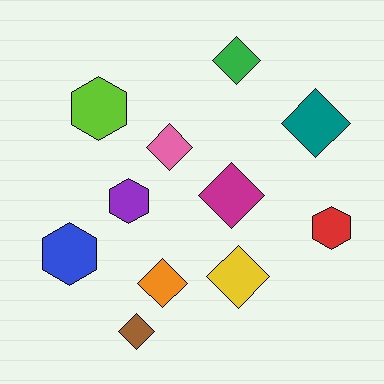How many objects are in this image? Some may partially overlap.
There are 11 objects.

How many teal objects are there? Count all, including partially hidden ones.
There is 1 teal object.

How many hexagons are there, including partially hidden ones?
There are 4 hexagons.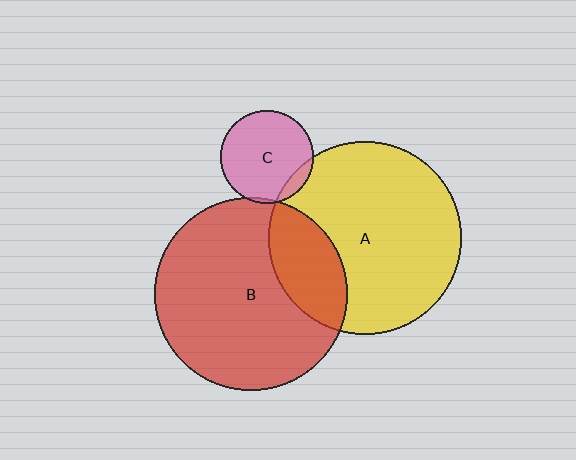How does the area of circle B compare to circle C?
Approximately 4.3 times.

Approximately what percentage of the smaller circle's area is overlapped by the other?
Approximately 5%.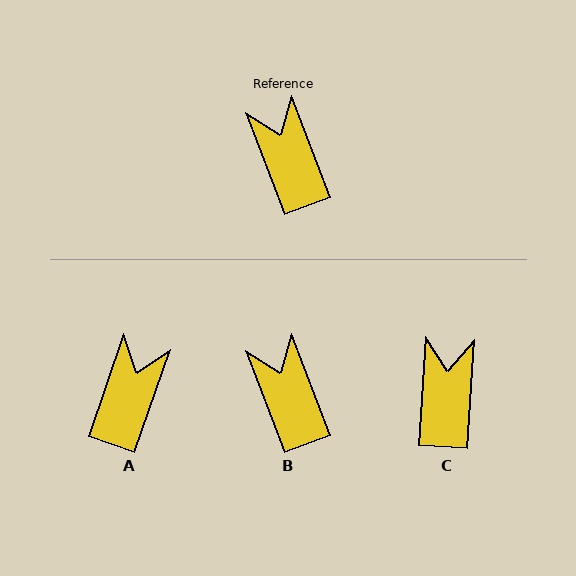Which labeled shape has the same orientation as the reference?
B.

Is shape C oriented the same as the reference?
No, it is off by about 24 degrees.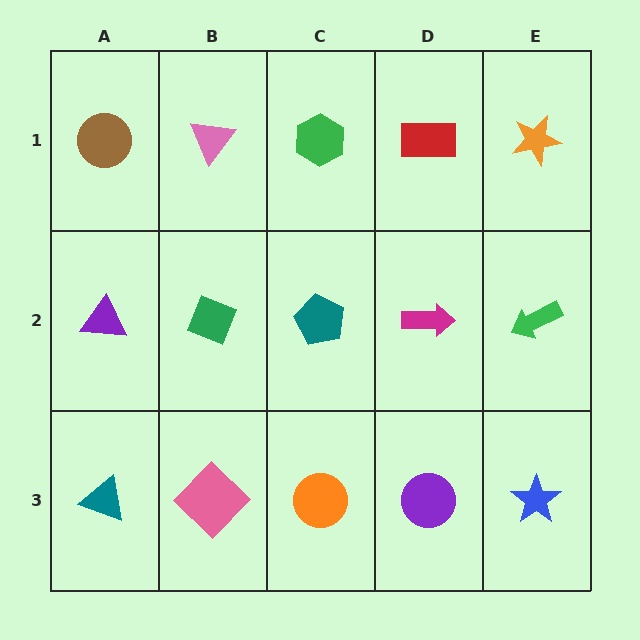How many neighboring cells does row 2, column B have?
4.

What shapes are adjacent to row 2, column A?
A brown circle (row 1, column A), a teal triangle (row 3, column A), a green diamond (row 2, column B).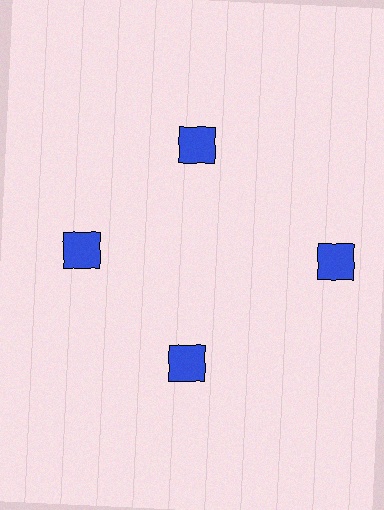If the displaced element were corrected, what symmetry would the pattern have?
It would have 4-fold rotational symmetry — the pattern would map onto itself every 90 degrees.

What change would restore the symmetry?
The symmetry would be restored by moving it inward, back onto the ring so that all 4 squares sit at equal angles and equal distance from the center.